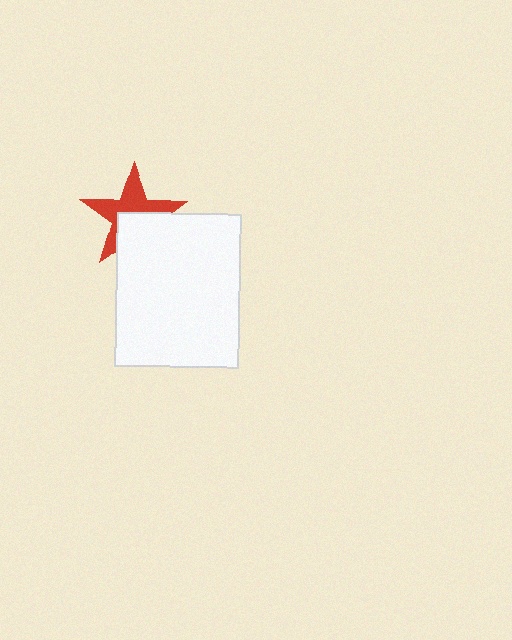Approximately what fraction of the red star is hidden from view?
Roughly 43% of the red star is hidden behind the white rectangle.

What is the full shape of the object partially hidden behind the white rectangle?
The partially hidden object is a red star.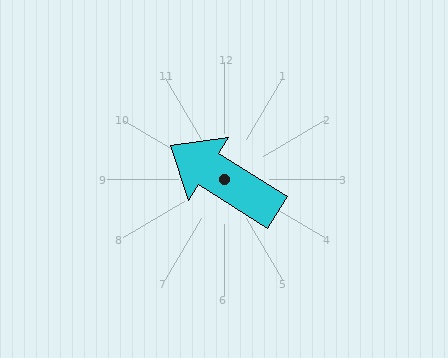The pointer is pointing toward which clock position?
Roughly 10 o'clock.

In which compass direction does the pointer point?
Northwest.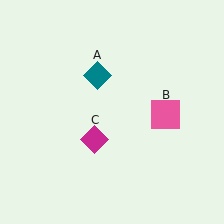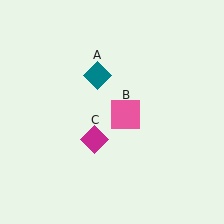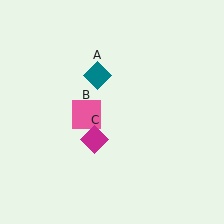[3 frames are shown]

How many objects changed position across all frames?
1 object changed position: pink square (object B).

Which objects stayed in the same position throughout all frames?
Teal diamond (object A) and magenta diamond (object C) remained stationary.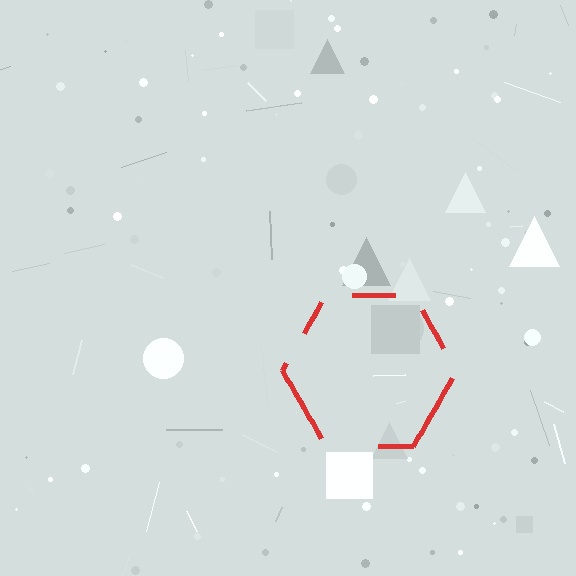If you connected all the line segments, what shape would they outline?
They would outline a hexagon.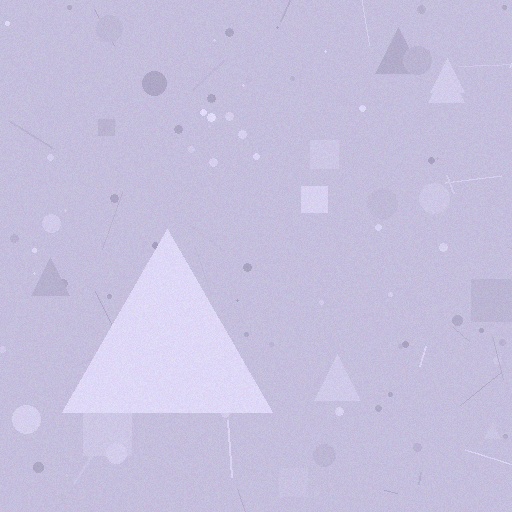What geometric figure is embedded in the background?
A triangle is embedded in the background.